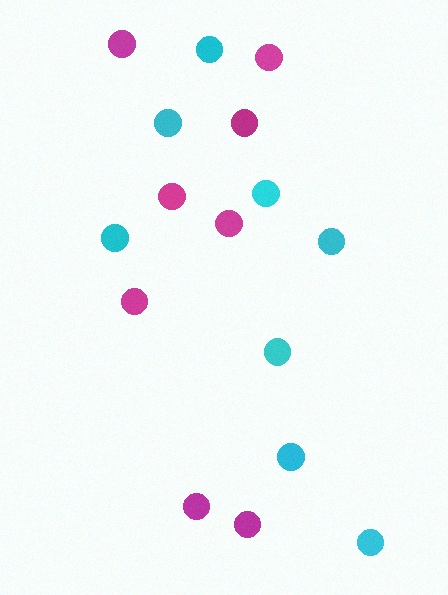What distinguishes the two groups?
There are 2 groups: one group of magenta circles (8) and one group of cyan circles (8).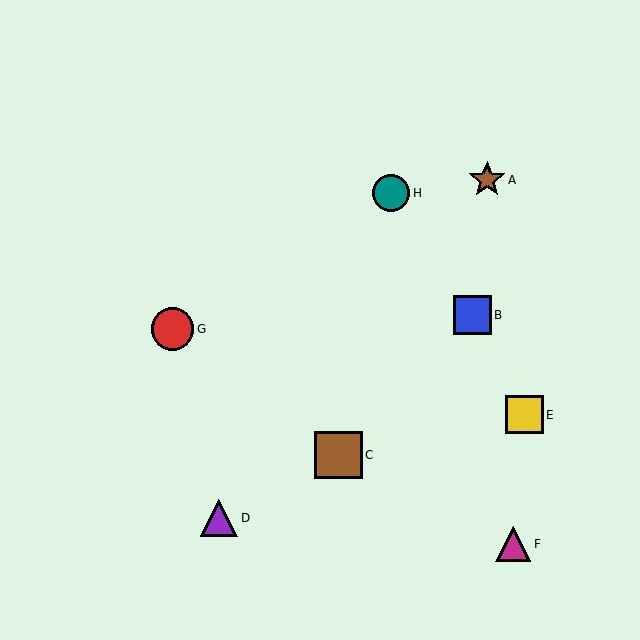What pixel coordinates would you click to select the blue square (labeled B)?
Click at (472, 315) to select the blue square B.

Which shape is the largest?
The brown square (labeled C) is the largest.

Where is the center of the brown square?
The center of the brown square is at (338, 455).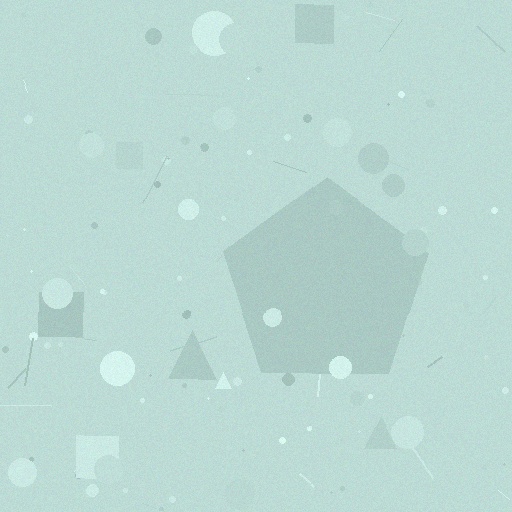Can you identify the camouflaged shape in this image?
The camouflaged shape is a pentagon.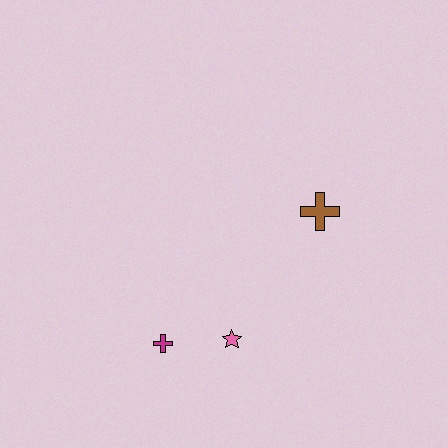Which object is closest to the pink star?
The magenta cross is closest to the pink star.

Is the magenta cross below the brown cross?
Yes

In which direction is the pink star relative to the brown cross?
The pink star is below the brown cross.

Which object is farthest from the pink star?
The brown cross is farthest from the pink star.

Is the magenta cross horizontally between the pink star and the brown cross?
No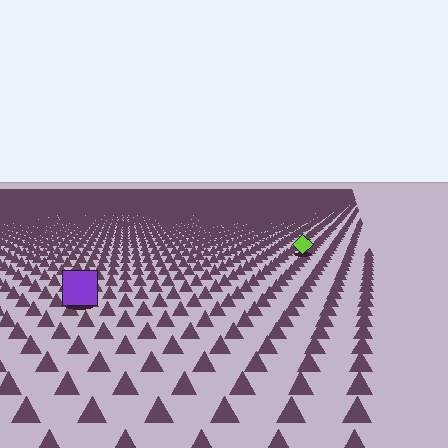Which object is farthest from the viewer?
The lime diamond is farthest from the viewer. It appears smaller and the ground texture around it is denser.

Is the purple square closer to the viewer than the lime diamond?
Yes. The purple square is closer — you can tell from the texture gradient: the ground texture is coarser near it.